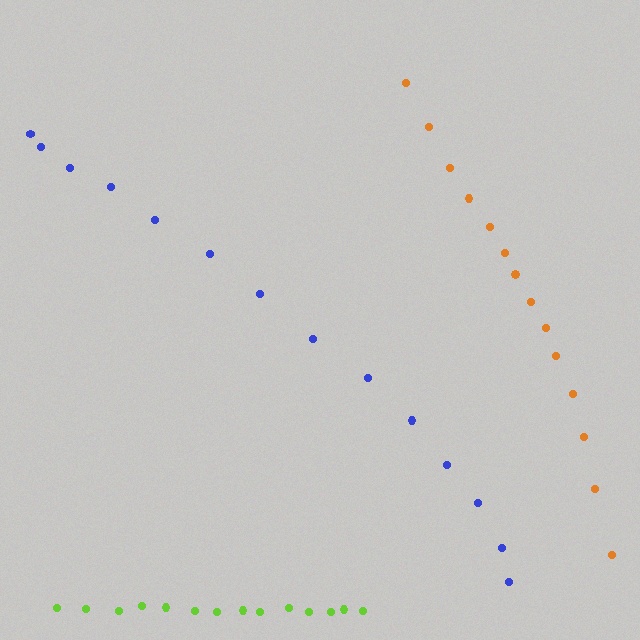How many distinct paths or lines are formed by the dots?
There are 3 distinct paths.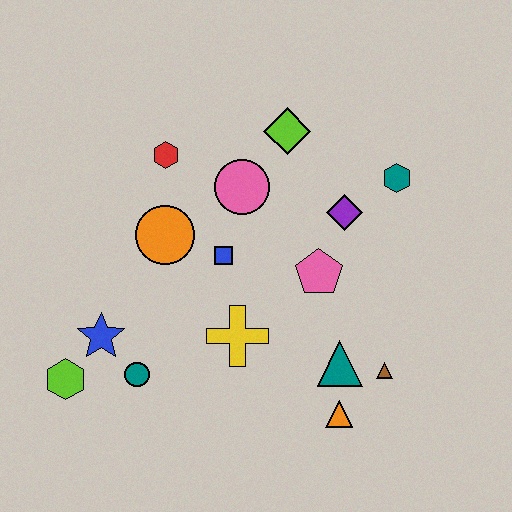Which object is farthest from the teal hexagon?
The lime hexagon is farthest from the teal hexagon.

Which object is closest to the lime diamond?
The pink circle is closest to the lime diamond.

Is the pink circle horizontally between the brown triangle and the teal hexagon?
No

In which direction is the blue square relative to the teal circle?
The blue square is above the teal circle.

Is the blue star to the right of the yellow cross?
No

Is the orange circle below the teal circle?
No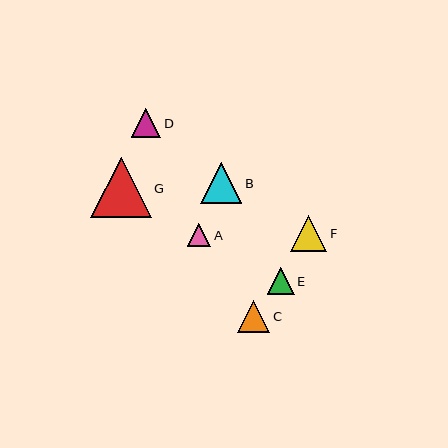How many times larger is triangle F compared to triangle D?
Triangle F is approximately 1.2 times the size of triangle D.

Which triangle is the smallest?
Triangle A is the smallest with a size of approximately 24 pixels.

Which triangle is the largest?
Triangle G is the largest with a size of approximately 61 pixels.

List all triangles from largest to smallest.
From largest to smallest: G, B, F, C, D, E, A.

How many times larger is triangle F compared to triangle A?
Triangle F is approximately 1.6 times the size of triangle A.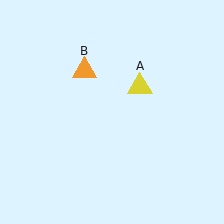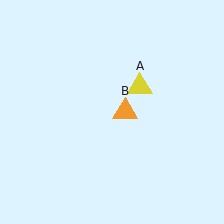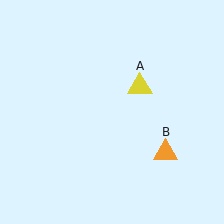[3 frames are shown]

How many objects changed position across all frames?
1 object changed position: orange triangle (object B).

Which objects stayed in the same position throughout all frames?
Yellow triangle (object A) remained stationary.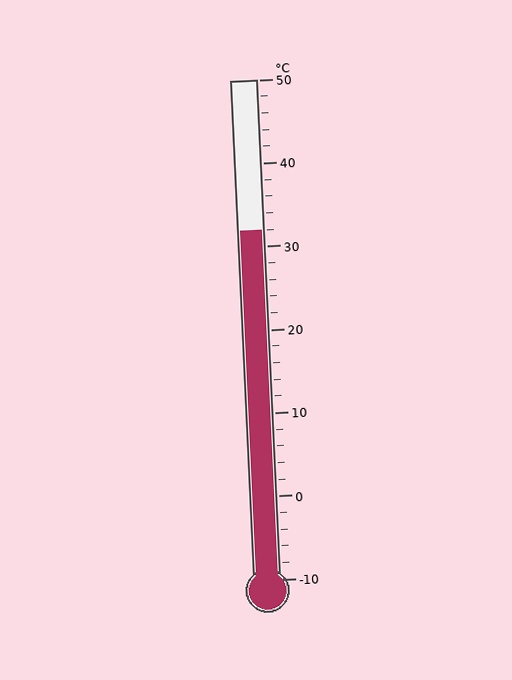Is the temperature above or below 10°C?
The temperature is above 10°C.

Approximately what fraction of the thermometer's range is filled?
The thermometer is filled to approximately 70% of its range.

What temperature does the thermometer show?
The thermometer shows approximately 32°C.